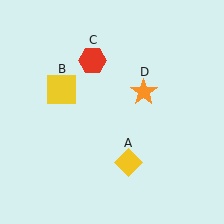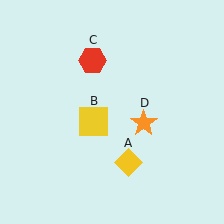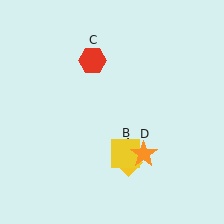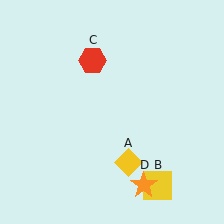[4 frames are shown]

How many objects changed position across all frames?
2 objects changed position: yellow square (object B), orange star (object D).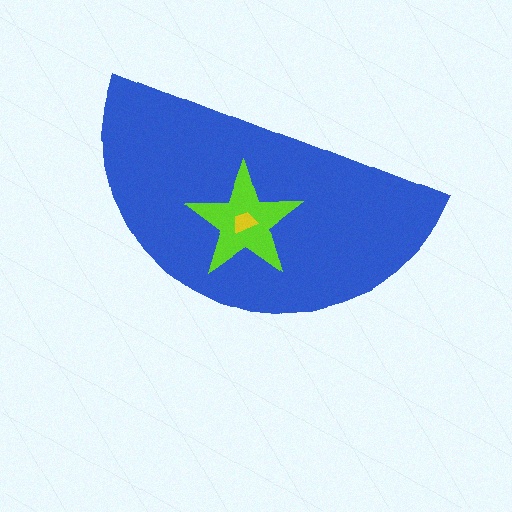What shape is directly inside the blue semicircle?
The lime star.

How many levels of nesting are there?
3.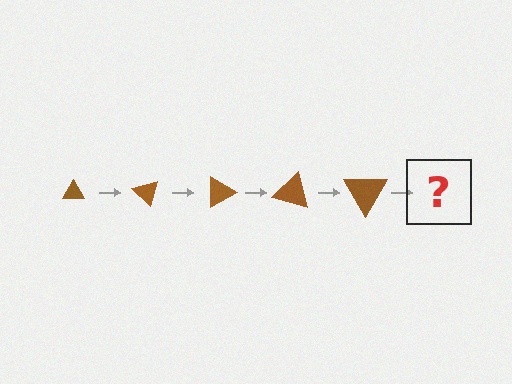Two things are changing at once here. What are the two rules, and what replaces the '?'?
The two rules are that the triangle grows larger each step and it rotates 45 degrees each step. The '?' should be a triangle, larger than the previous one and rotated 225 degrees from the start.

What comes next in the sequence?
The next element should be a triangle, larger than the previous one and rotated 225 degrees from the start.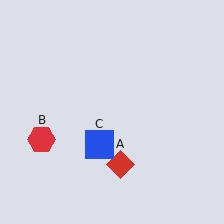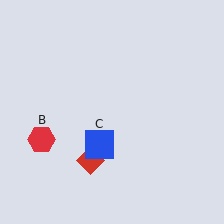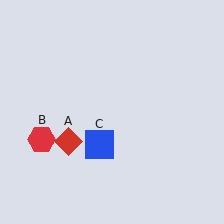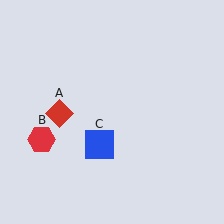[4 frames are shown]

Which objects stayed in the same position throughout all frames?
Red hexagon (object B) and blue square (object C) remained stationary.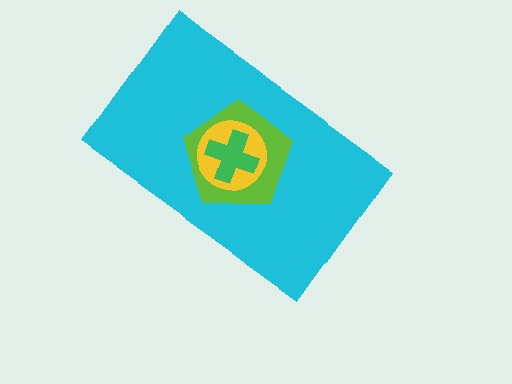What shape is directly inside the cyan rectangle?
The lime pentagon.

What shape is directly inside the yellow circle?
The green cross.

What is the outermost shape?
The cyan rectangle.